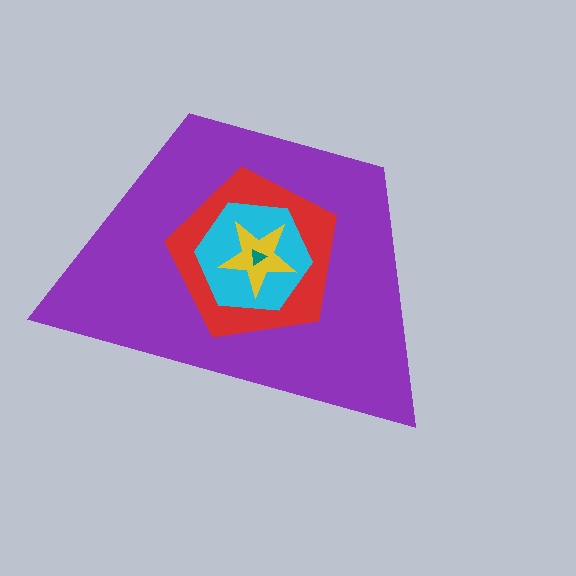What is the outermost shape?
The purple trapezoid.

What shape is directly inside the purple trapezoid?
The red pentagon.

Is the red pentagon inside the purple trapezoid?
Yes.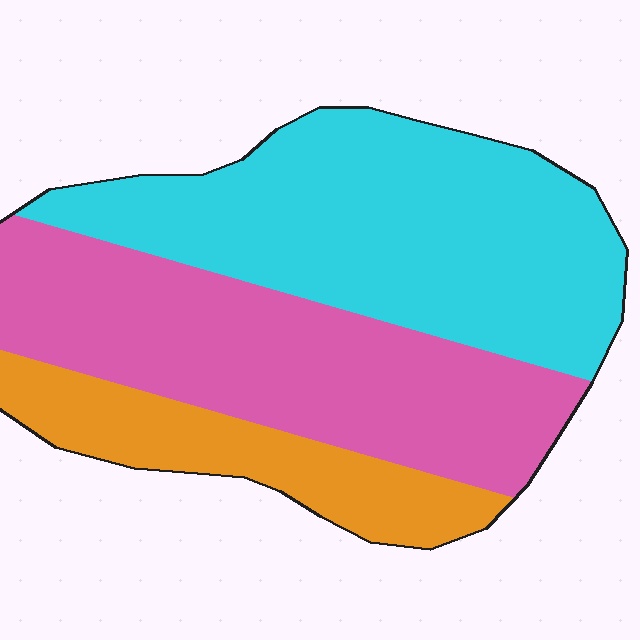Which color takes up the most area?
Cyan, at roughly 45%.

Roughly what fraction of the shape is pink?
Pink covers around 40% of the shape.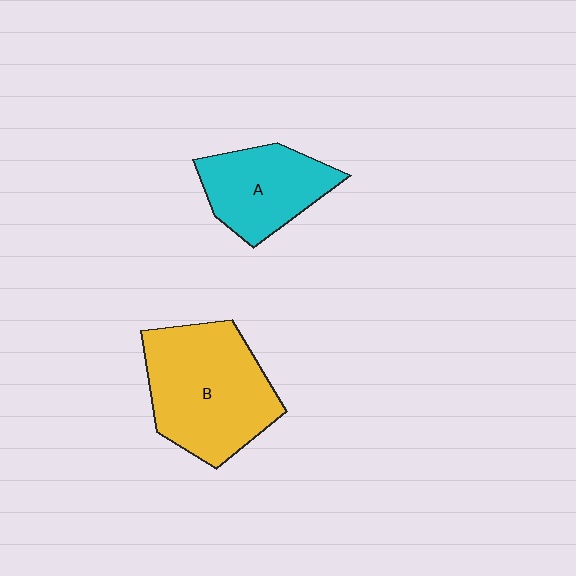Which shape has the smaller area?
Shape A (cyan).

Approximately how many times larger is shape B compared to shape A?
Approximately 1.6 times.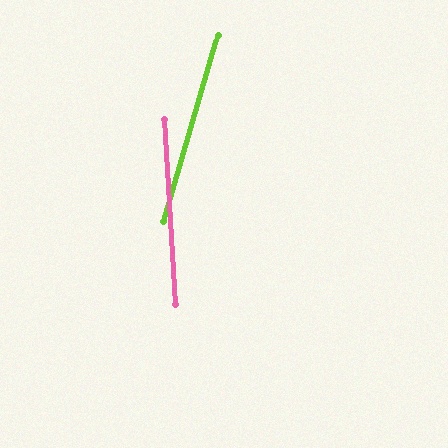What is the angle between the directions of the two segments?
Approximately 20 degrees.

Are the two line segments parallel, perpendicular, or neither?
Neither parallel nor perpendicular — they differ by about 20°.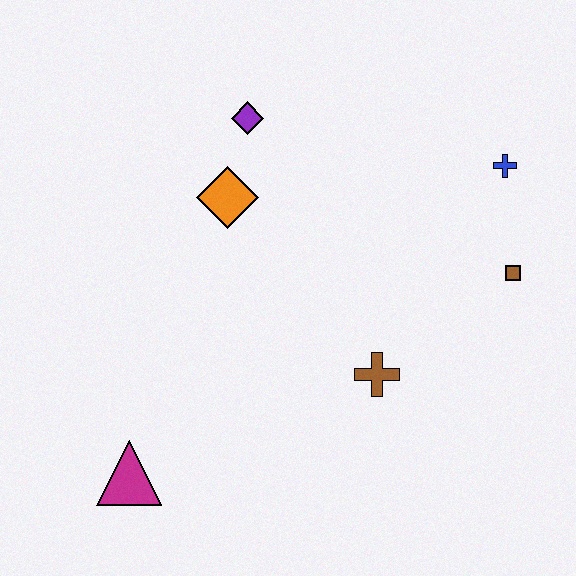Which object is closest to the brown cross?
The brown square is closest to the brown cross.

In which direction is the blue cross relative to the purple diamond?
The blue cross is to the right of the purple diamond.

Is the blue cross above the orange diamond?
Yes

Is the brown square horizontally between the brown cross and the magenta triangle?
No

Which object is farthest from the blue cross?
The magenta triangle is farthest from the blue cross.